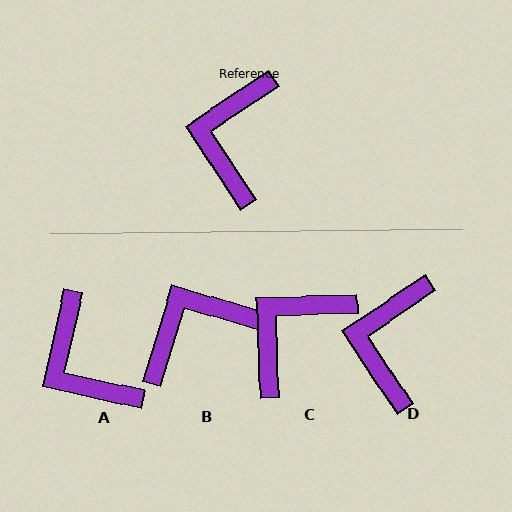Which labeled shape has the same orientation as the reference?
D.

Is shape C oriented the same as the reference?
No, it is off by about 32 degrees.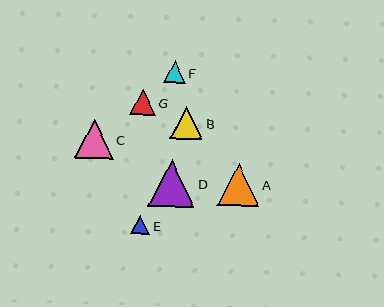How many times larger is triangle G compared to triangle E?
Triangle G is approximately 1.4 times the size of triangle E.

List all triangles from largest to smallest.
From largest to smallest: D, A, C, B, G, F, E.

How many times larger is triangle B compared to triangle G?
Triangle B is approximately 1.3 times the size of triangle G.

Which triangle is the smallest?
Triangle E is the smallest with a size of approximately 19 pixels.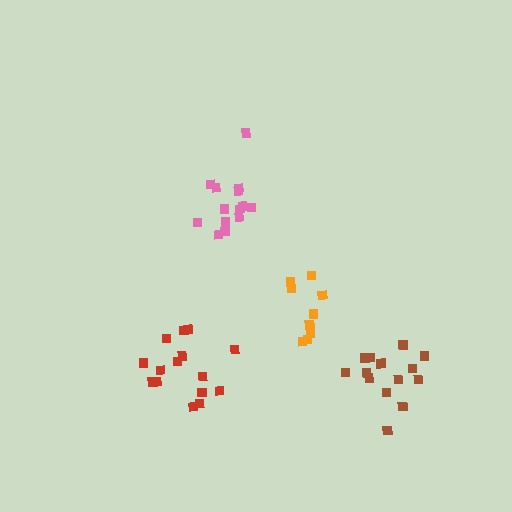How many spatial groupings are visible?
There are 4 spatial groupings.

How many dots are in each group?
Group 1: 15 dots, Group 2: 14 dots, Group 3: 9 dots, Group 4: 14 dots (52 total).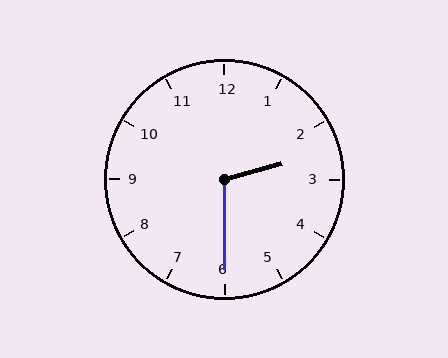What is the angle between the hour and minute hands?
Approximately 105 degrees.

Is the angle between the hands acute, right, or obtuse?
It is obtuse.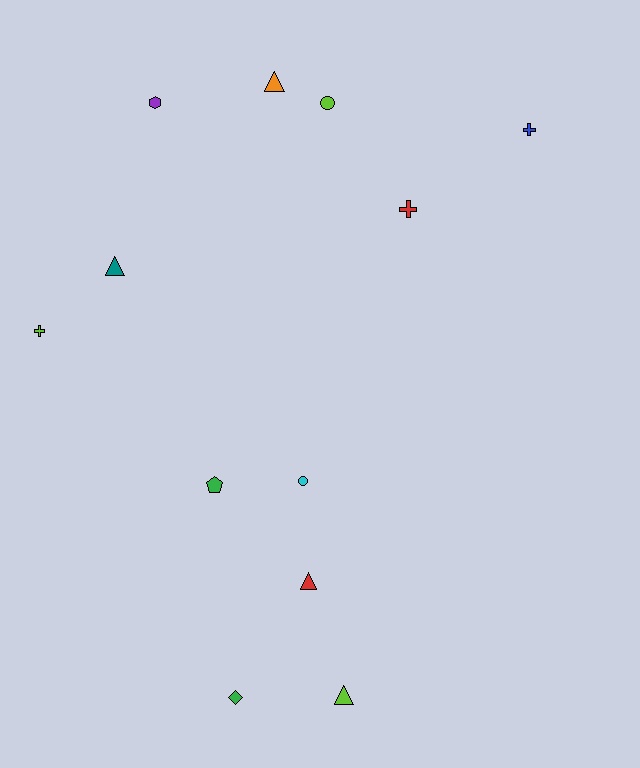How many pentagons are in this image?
There is 1 pentagon.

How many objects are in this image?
There are 12 objects.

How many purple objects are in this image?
There is 1 purple object.